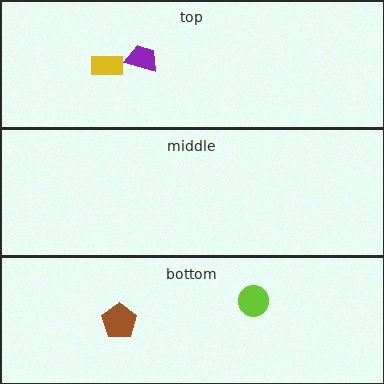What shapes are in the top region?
The purple trapezoid, the yellow rectangle.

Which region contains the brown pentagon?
The bottom region.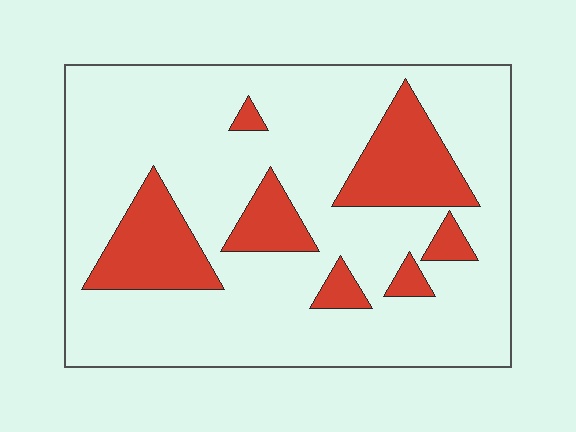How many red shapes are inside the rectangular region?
7.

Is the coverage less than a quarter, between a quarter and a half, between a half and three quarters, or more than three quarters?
Less than a quarter.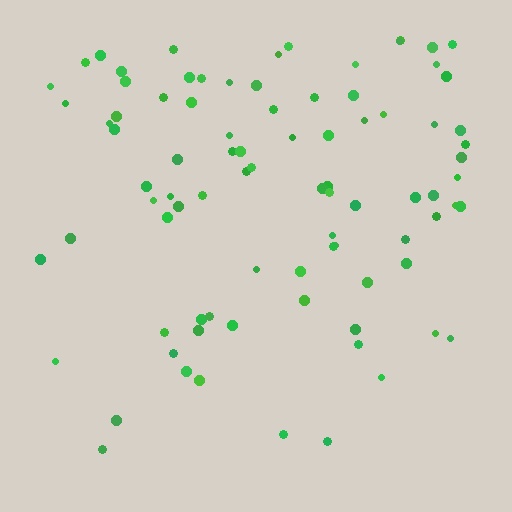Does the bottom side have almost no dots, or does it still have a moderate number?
Still a moderate number, just noticeably fewer than the top.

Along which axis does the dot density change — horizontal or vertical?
Vertical.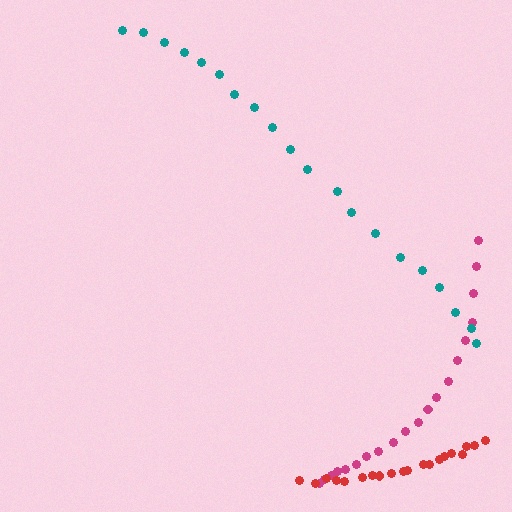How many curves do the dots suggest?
There are 3 distinct paths.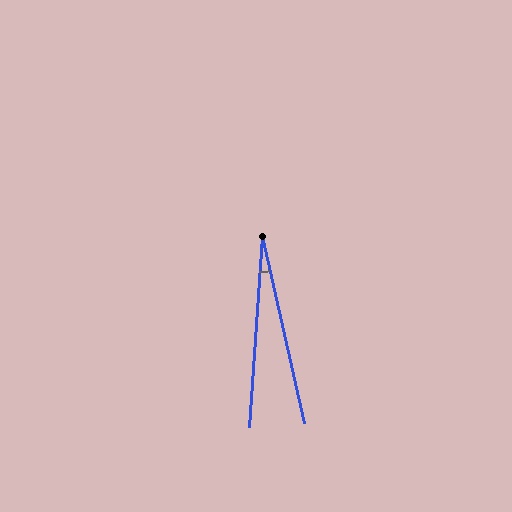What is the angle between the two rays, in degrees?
Approximately 16 degrees.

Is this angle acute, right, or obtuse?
It is acute.